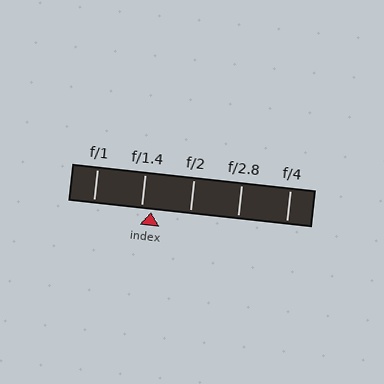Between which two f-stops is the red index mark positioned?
The index mark is between f/1.4 and f/2.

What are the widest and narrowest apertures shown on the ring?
The widest aperture shown is f/1 and the narrowest is f/4.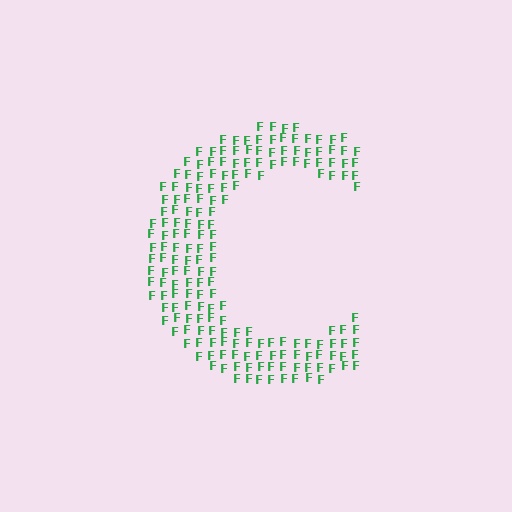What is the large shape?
The large shape is the letter C.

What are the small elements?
The small elements are letter F's.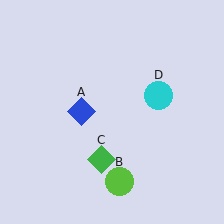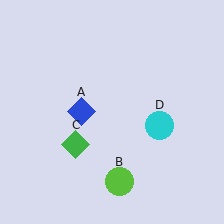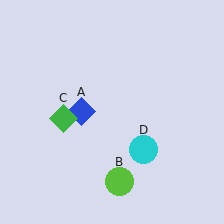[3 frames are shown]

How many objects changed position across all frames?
2 objects changed position: green diamond (object C), cyan circle (object D).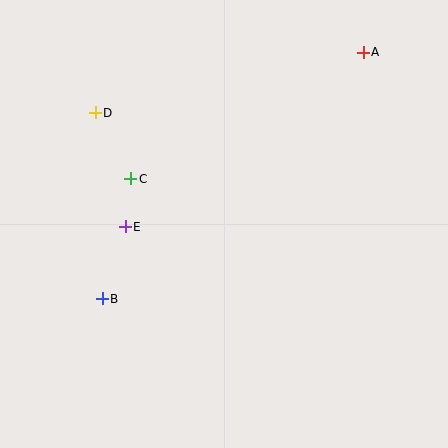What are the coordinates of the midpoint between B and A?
The midpoint between B and A is at (233, 175).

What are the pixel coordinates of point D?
Point D is at (95, 113).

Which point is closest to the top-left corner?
Point D is closest to the top-left corner.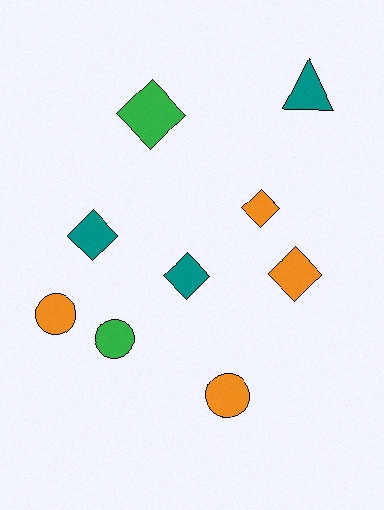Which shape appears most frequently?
Diamond, with 5 objects.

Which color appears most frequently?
Orange, with 4 objects.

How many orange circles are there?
There are 2 orange circles.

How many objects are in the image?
There are 9 objects.